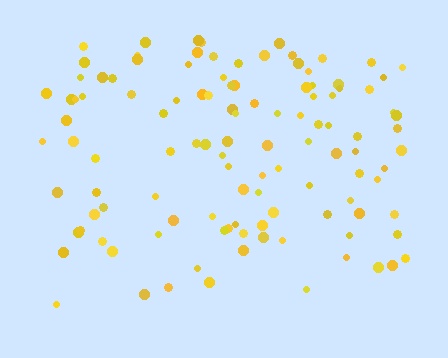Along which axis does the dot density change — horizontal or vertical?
Vertical.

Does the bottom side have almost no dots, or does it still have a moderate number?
Still a moderate number, just noticeably fewer than the top.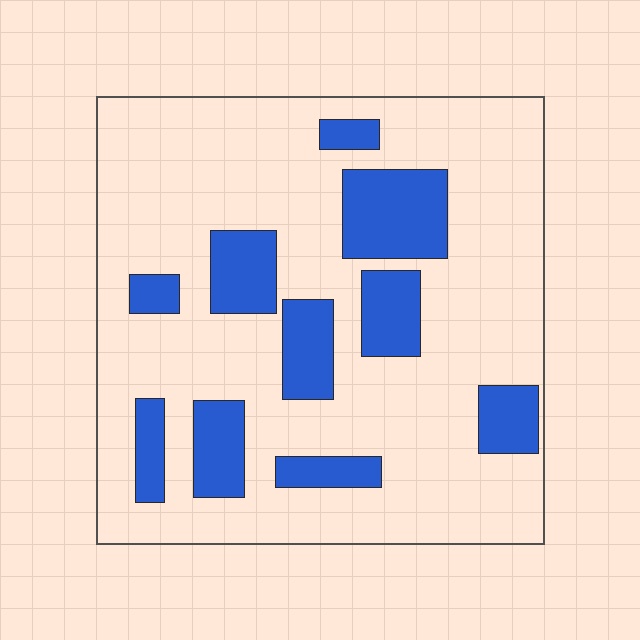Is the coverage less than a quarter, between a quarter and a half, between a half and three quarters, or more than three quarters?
Less than a quarter.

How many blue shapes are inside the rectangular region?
10.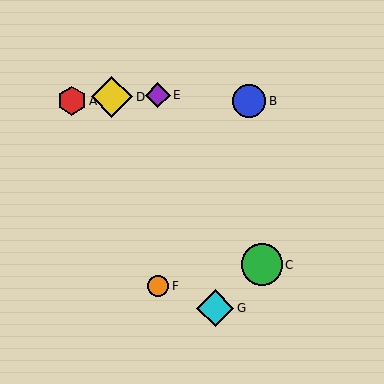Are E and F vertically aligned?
Yes, both are at x≈158.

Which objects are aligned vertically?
Objects E, F are aligned vertically.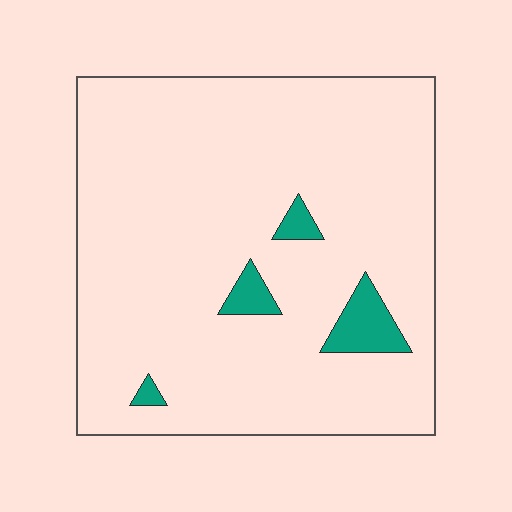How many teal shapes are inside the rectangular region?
4.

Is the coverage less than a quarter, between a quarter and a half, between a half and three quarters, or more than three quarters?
Less than a quarter.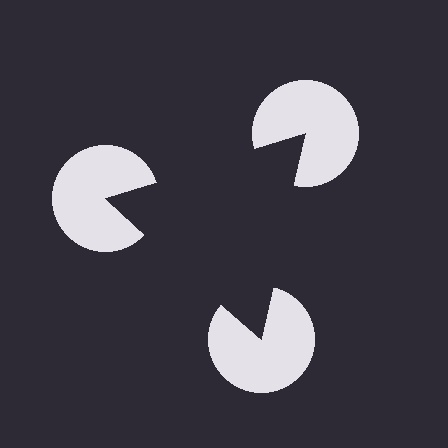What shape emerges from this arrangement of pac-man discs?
An illusory triangle — its edges are inferred from the aligned wedge cuts in the pac-man discs, not physically drawn.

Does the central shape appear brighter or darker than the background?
It typically appears slightly darker than the background, even though no actual brightness change is drawn.